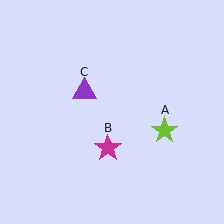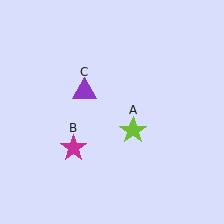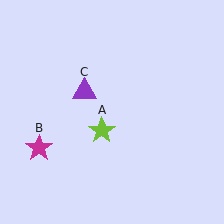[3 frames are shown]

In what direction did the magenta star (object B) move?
The magenta star (object B) moved left.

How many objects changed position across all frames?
2 objects changed position: lime star (object A), magenta star (object B).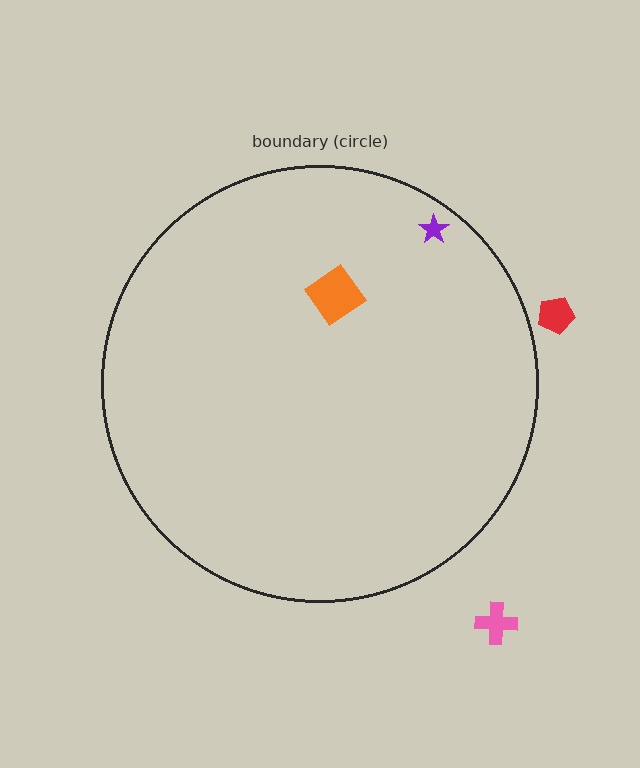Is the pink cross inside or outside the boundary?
Outside.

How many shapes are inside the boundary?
2 inside, 2 outside.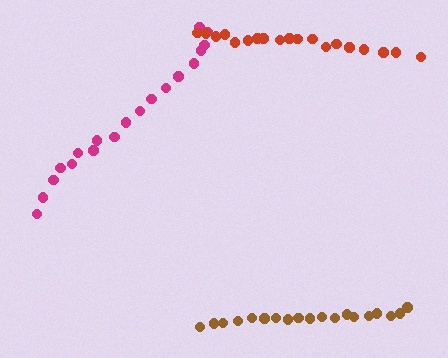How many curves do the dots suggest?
There are 3 distinct paths.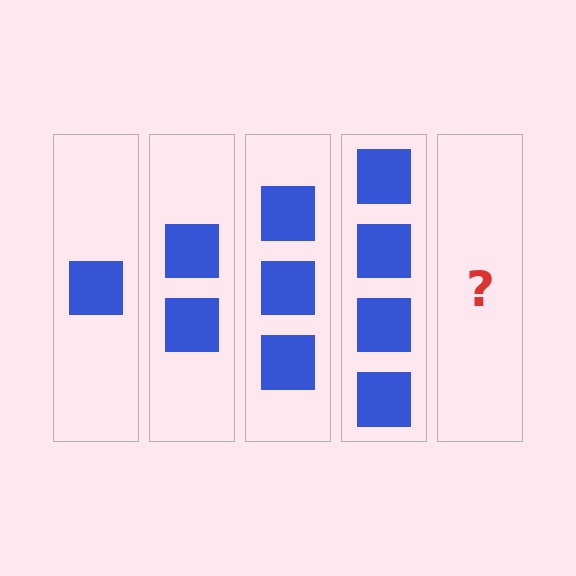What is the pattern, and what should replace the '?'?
The pattern is that each step adds one more square. The '?' should be 5 squares.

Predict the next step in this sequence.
The next step is 5 squares.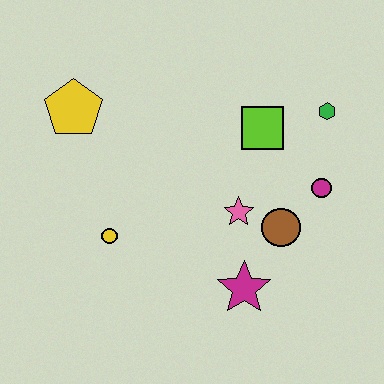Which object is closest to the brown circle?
The pink star is closest to the brown circle.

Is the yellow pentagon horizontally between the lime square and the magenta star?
No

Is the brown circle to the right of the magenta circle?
No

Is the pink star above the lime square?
No